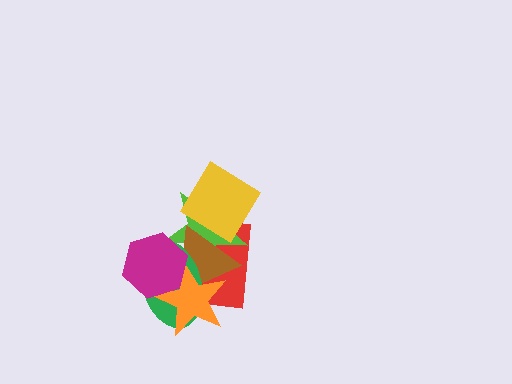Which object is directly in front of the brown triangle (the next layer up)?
The green ellipse is directly in front of the brown triangle.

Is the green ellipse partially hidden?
Yes, it is partially covered by another shape.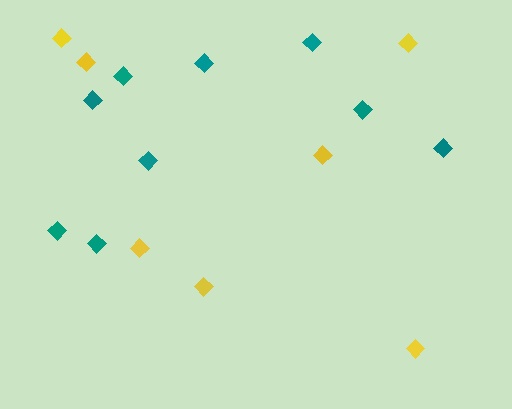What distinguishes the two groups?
There are 2 groups: one group of teal diamonds (9) and one group of yellow diamonds (7).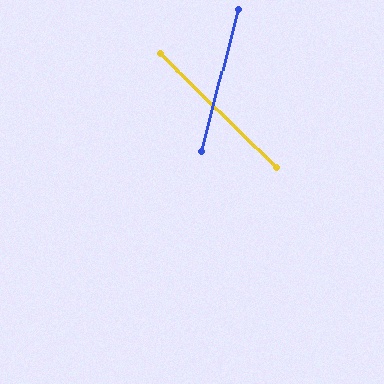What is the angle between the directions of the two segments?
Approximately 60 degrees.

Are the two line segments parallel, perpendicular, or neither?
Neither parallel nor perpendicular — they differ by about 60°.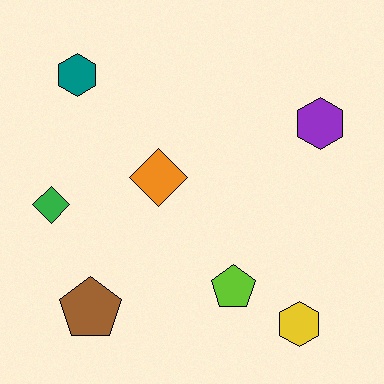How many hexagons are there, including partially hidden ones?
There are 3 hexagons.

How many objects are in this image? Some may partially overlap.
There are 7 objects.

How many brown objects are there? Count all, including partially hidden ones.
There is 1 brown object.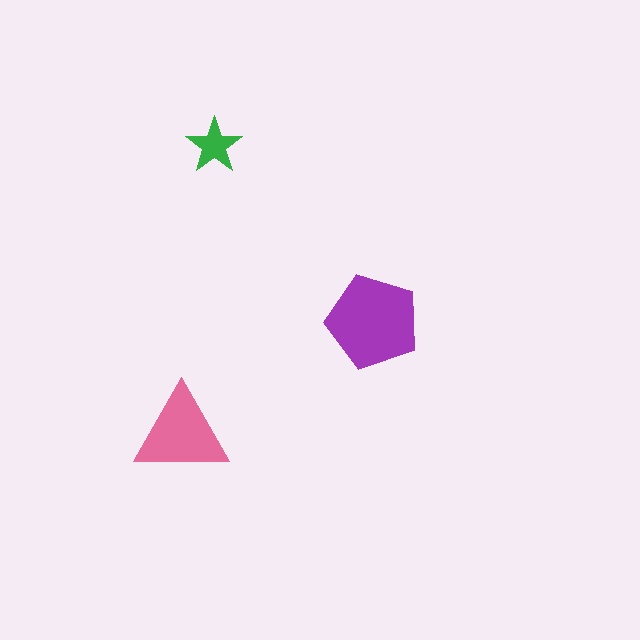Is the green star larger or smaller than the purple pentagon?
Smaller.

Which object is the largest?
The purple pentagon.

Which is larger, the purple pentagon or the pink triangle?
The purple pentagon.